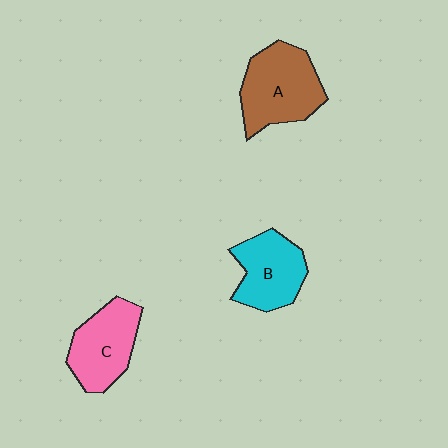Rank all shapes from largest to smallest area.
From largest to smallest: A (brown), C (pink), B (cyan).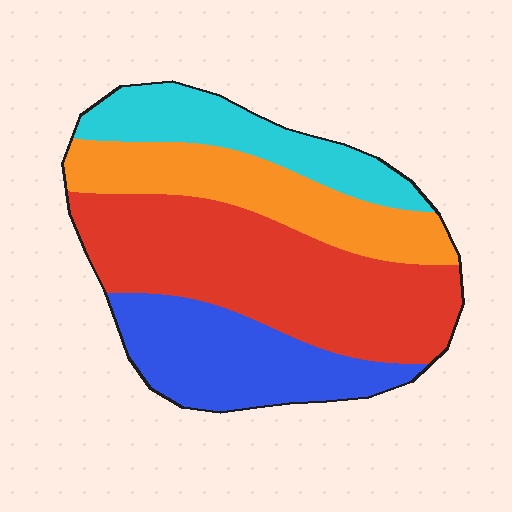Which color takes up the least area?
Cyan, at roughly 15%.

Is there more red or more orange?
Red.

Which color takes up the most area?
Red, at roughly 40%.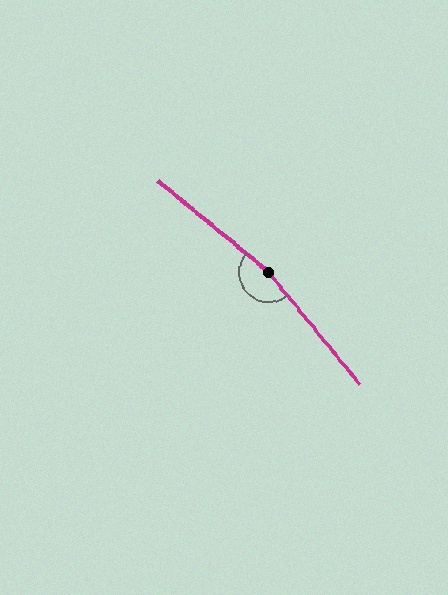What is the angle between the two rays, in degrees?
Approximately 169 degrees.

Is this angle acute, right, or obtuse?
It is obtuse.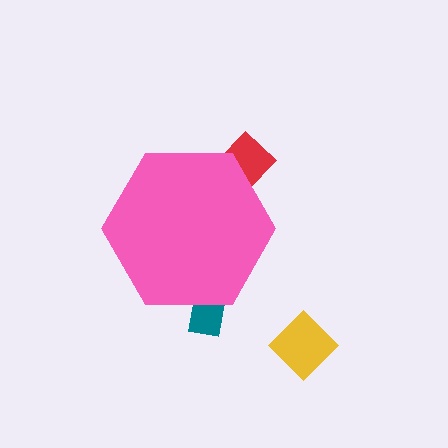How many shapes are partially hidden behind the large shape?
2 shapes are partially hidden.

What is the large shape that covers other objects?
A pink hexagon.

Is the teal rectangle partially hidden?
Yes, the teal rectangle is partially hidden behind the pink hexagon.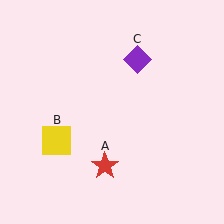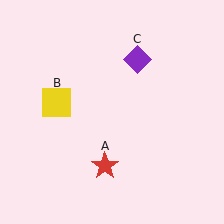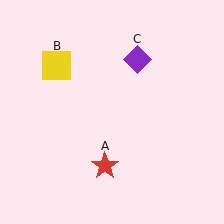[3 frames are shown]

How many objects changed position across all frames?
1 object changed position: yellow square (object B).